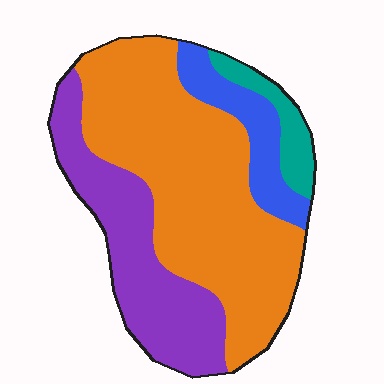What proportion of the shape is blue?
Blue takes up about one eighth (1/8) of the shape.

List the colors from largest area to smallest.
From largest to smallest: orange, purple, blue, teal.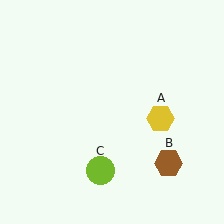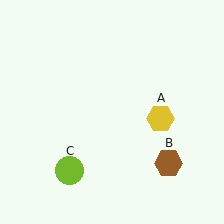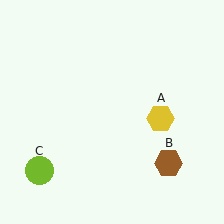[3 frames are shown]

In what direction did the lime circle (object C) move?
The lime circle (object C) moved left.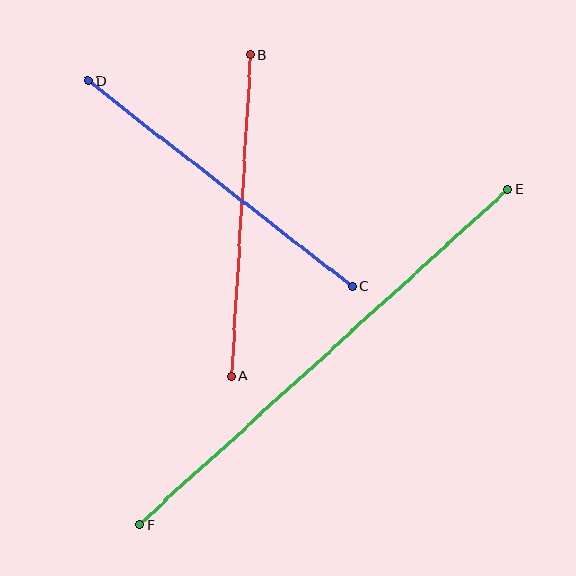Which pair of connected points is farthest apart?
Points E and F are farthest apart.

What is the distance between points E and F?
The distance is approximately 497 pixels.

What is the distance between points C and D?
The distance is approximately 334 pixels.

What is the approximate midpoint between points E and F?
The midpoint is at approximately (324, 357) pixels.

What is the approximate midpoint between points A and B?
The midpoint is at approximately (241, 216) pixels.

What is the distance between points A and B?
The distance is approximately 321 pixels.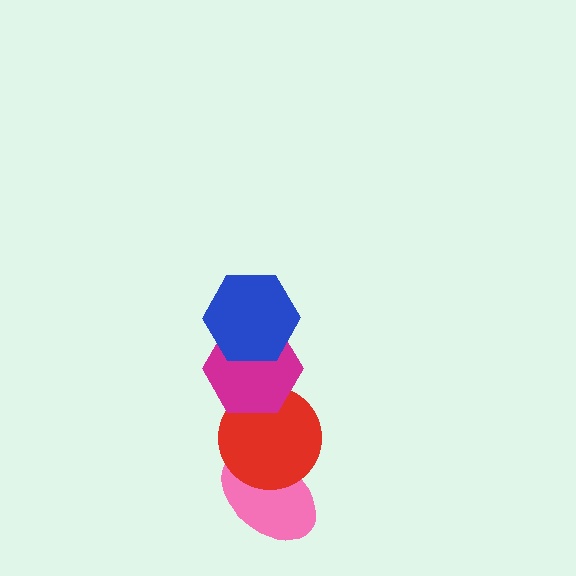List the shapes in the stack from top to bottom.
From top to bottom: the blue hexagon, the magenta hexagon, the red circle, the pink ellipse.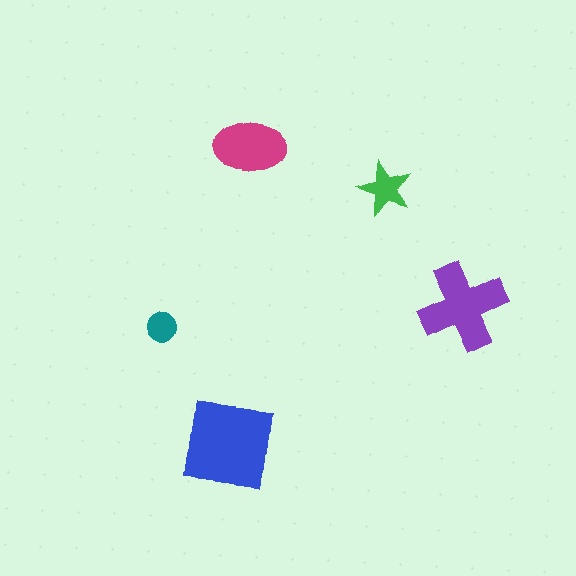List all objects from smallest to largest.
The teal circle, the green star, the magenta ellipse, the purple cross, the blue square.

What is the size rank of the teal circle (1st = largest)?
5th.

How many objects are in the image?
There are 5 objects in the image.